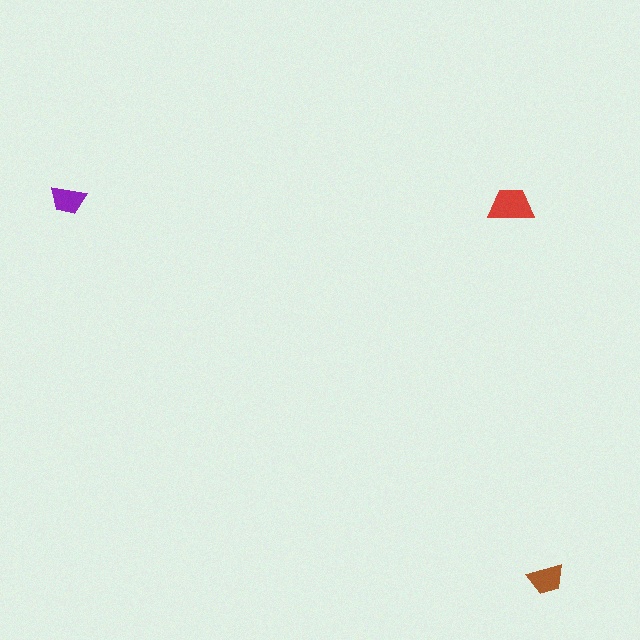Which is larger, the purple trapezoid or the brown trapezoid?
The brown one.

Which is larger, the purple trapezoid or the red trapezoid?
The red one.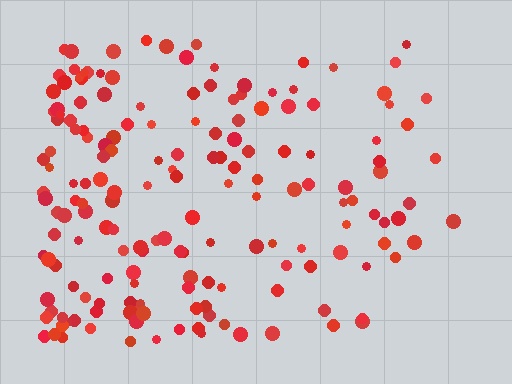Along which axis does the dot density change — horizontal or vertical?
Horizontal.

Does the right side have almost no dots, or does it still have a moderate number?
Still a moderate number, just noticeably fewer than the left.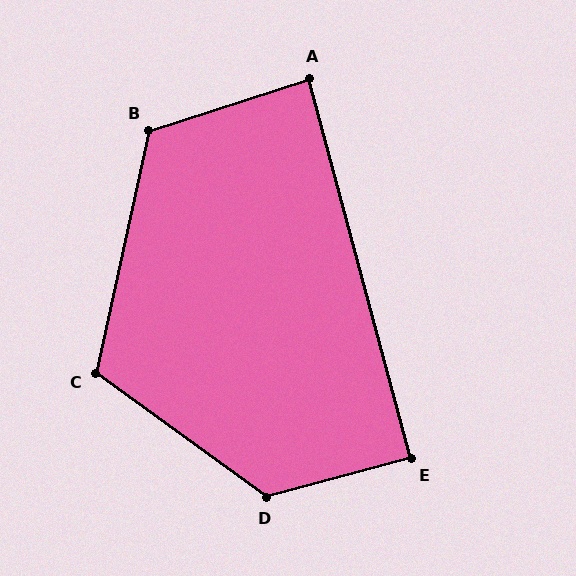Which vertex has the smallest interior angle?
A, at approximately 87 degrees.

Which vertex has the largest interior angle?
D, at approximately 129 degrees.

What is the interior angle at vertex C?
Approximately 114 degrees (obtuse).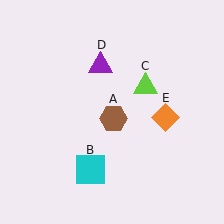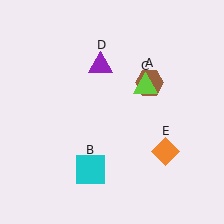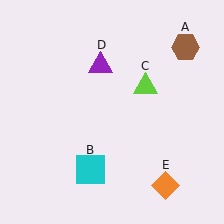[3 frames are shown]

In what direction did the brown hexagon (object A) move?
The brown hexagon (object A) moved up and to the right.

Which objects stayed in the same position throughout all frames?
Cyan square (object B) and lime triangle (object C) and purple triangle (object D) remained stationary.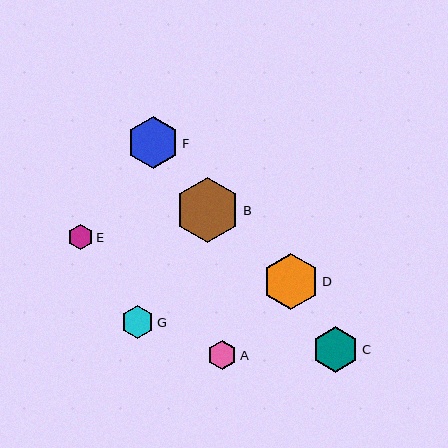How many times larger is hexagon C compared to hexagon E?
Hexagon C is approximately 1.8 times the size of hexagon E.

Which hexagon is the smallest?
Hexagon E is the smallest with a size of approximately 25 pixels.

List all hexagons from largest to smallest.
From largest to smallest: B, D, F, C, G, A, E.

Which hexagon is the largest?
Hexagon B is the largest with a size of approximately 65 pixels.